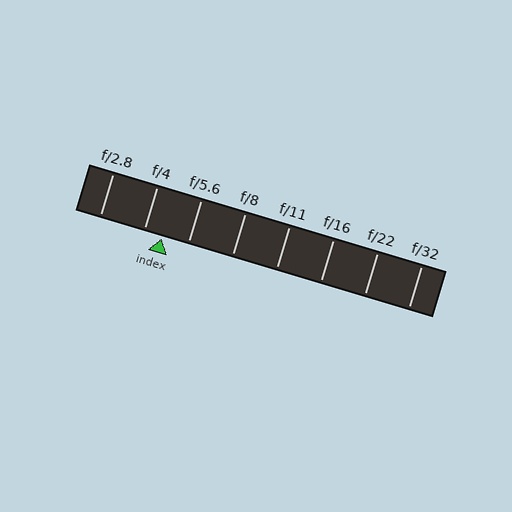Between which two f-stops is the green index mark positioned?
The index mark is between f/4 and f/5.6.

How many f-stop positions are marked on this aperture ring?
There are 8 f-stop positions marked.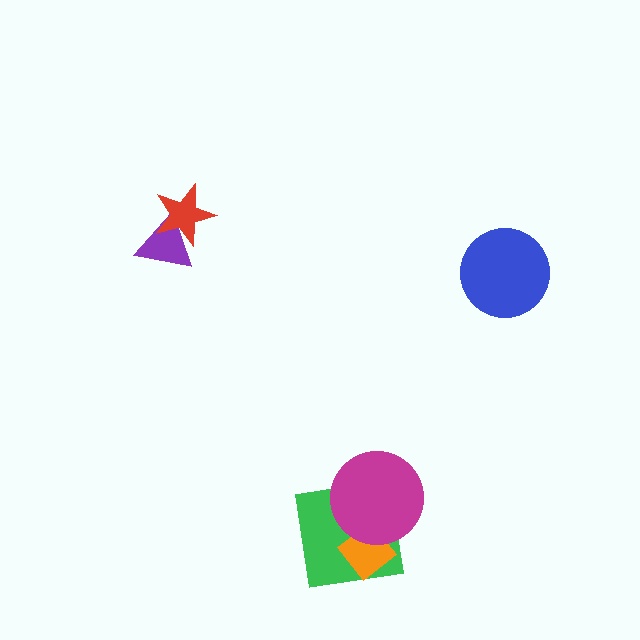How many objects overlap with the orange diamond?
2 objects overlap with the orange diamond.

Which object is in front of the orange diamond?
The magenta circle is in front of the orange diamond.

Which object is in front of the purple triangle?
The red star is in front of the purple triangle.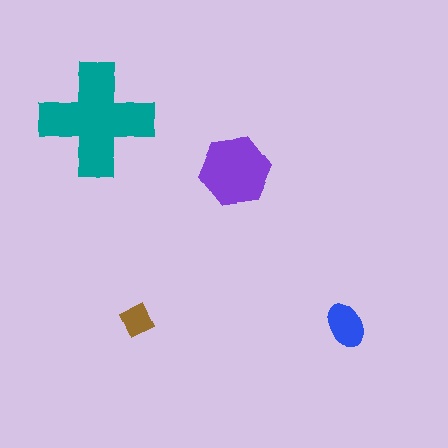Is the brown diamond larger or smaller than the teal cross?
Smaller.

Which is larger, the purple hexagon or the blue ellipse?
The purple hexagon.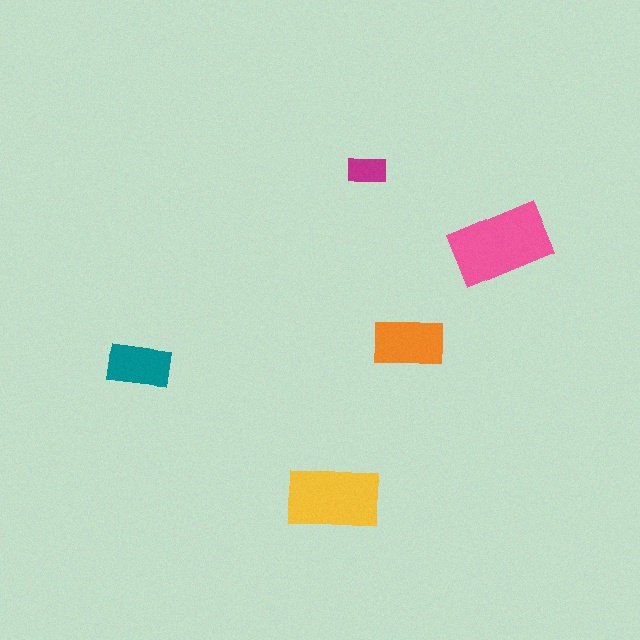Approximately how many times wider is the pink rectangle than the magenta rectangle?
About 2.5 times wider.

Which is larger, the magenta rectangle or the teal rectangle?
The teal one.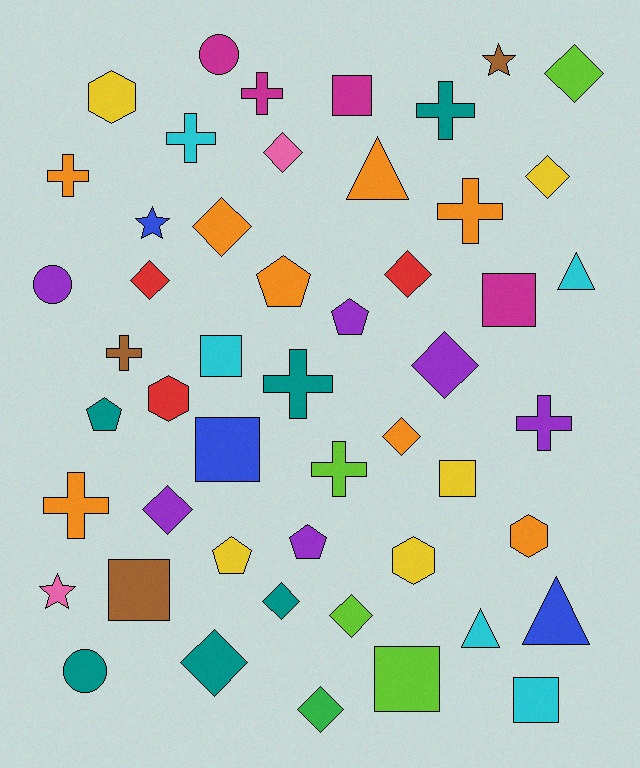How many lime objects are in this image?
There are 4 lime objects.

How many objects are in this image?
There are 50 objects.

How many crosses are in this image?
There are 10 crosses.